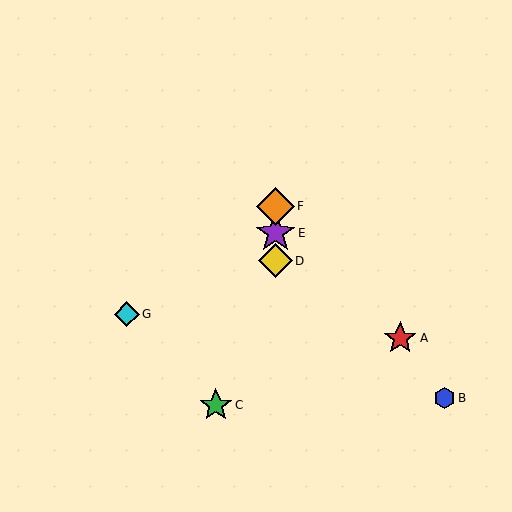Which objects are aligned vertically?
Objects D, E, F are aligned vertically.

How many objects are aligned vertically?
3 objects (D, E, F) are aligned vertically.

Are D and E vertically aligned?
Yes, both are at x≈276.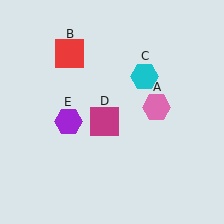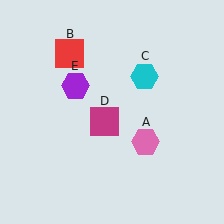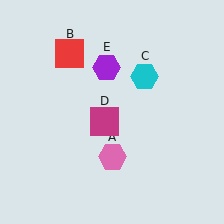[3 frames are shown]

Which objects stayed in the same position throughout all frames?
Red square (object B) and cyan hexagon (object C) and magenta square (object D) remained stationary.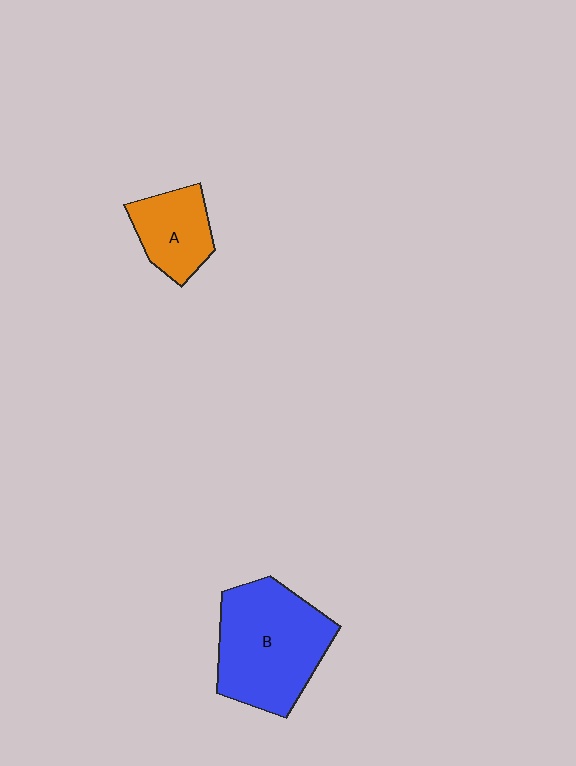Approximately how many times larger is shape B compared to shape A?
Approximately 2.1 times.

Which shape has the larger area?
Shape B (blue).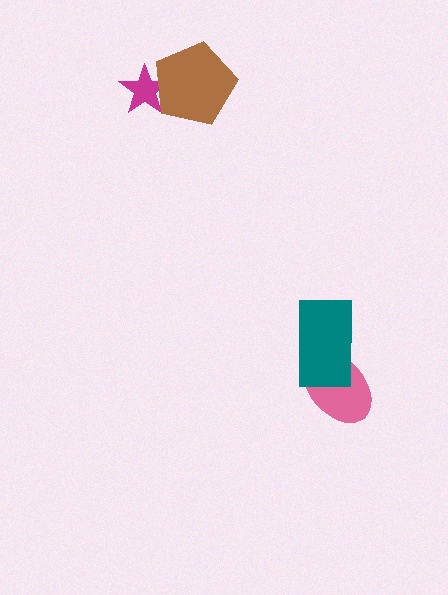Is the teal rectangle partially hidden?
No, no other shape covers it.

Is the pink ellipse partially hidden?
Yes, it is partially covered by another shape.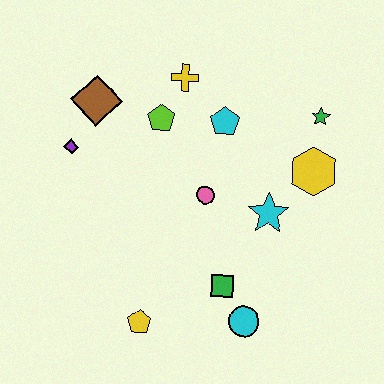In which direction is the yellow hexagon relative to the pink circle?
The yellow hexagon is to the right of the pink circle.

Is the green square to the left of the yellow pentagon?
No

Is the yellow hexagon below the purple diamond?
Yes